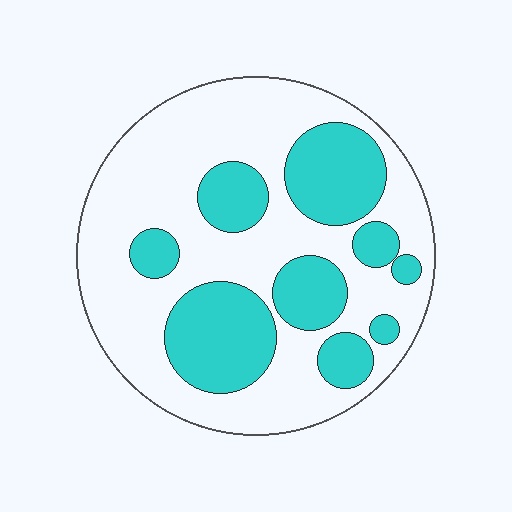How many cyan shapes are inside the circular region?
9.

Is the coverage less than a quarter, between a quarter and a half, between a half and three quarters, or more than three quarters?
Between a quarter and a half.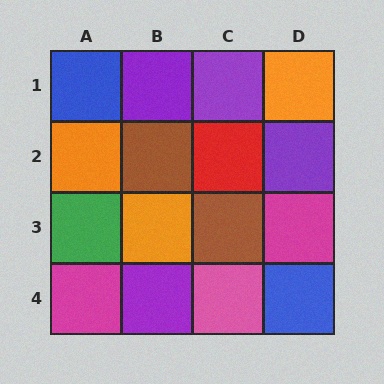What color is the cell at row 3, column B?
Orange.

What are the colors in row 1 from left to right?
Blue, purple, purple, orange.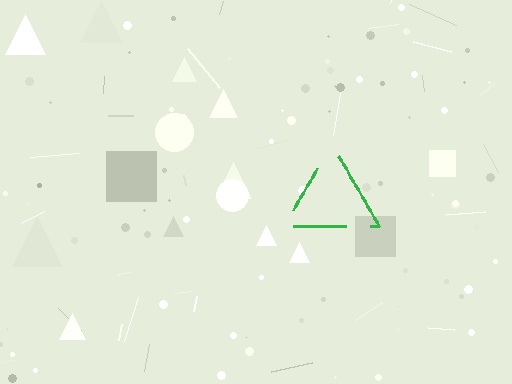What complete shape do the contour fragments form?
The contour fragments form a triangle.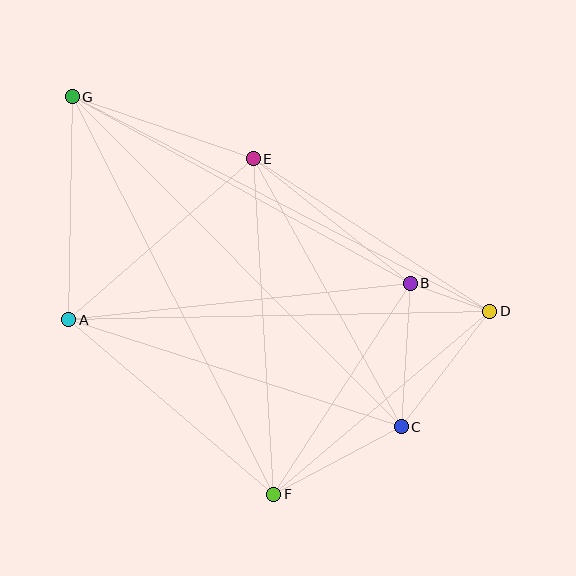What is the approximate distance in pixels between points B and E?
The distance between B and E is approximately 201 pixels.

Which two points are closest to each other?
Points B and D are closest to each other.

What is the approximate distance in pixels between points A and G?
The distance between A and G is approximately 223 pixels.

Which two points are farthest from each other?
Points D and G are farthest from each other.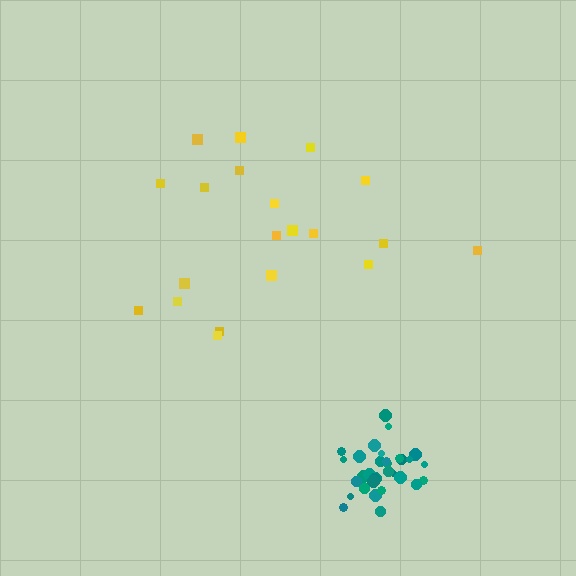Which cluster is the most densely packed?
Teal.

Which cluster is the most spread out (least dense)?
Yellow.